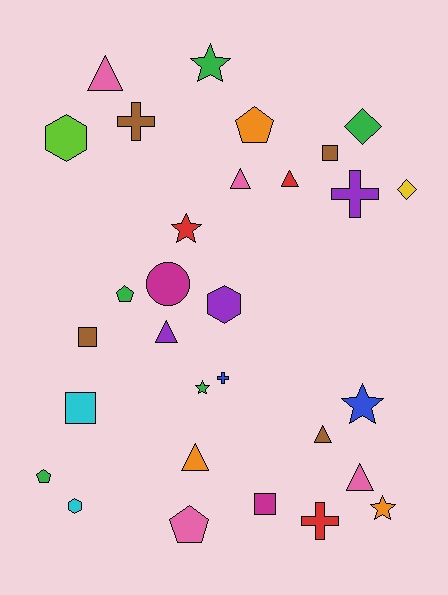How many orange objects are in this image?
There are 3 orange objects.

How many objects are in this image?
There are 30 objects.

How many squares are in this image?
There are 4 squares.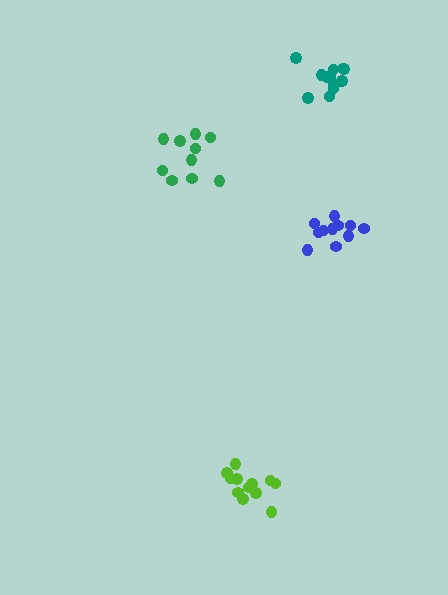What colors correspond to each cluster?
The clusters are colored: green, lime, blue, teal.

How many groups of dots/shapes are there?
There are 4 groups.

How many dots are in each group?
Group 1: 10 dots, Group 2: 12 dots, Group 3: 11 dots, Group 4: 12 dots (45 total).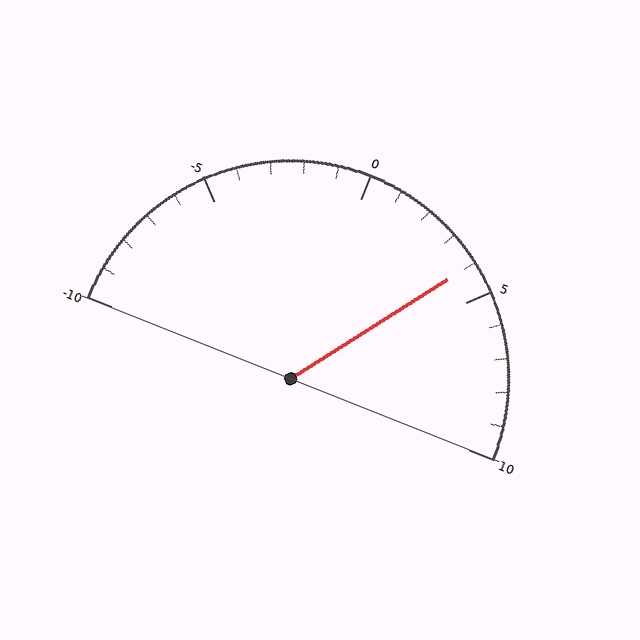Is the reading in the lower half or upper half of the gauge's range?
The reading is in the upper half of the range (-10 to 10).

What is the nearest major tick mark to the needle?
The nearest major tick mark is 5.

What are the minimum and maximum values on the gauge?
The gauge ranges from -10 to 10.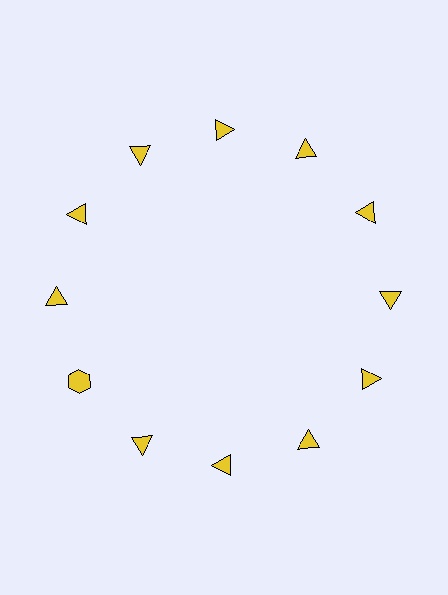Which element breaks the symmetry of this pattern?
The yellow hexagon at roughly the 8 o'clock position breaks the symmetry. All other shapes are yellow triangles.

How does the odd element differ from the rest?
It has a different shape: hexagon instead of triangle.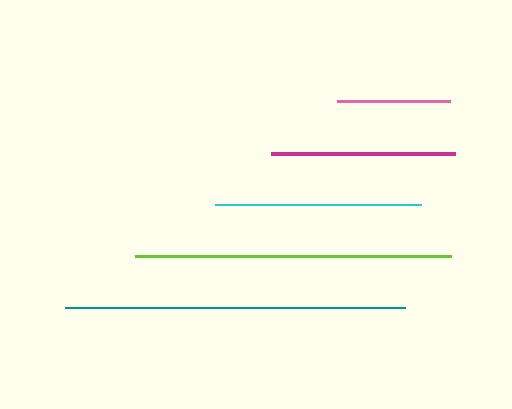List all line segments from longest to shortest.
From longest to shortest: teal, lime, cyan, magenta, pink.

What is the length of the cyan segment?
The cyan segment is approximately 205 pixels long.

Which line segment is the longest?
The teal line is the longest at approximately 340 pixels.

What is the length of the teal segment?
The teal segment is approximately 340 pixels long.